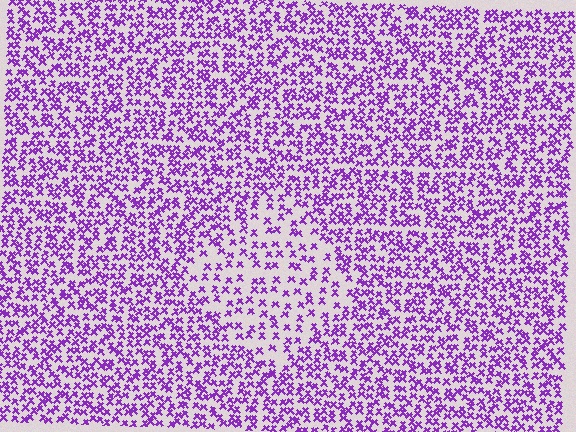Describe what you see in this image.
The image contains small purple elements arranged at two different densities. A diamond-shaped region is visible where the elements are less densely packed than the surrounding area.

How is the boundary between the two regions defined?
The boundary is defined by a change in element density (approximately 1.9x ratio). All elements are the same color, size, and shape.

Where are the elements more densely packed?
The elements are more densely packed outside the diamond boundary.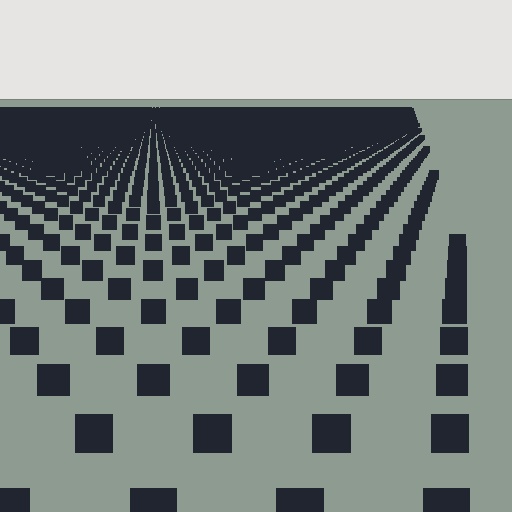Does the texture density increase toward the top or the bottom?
Density increases toward the top.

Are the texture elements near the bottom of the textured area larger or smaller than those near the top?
Larger. Near the bottom, elements are closer to the viewer and appear at a bigger on-screen size.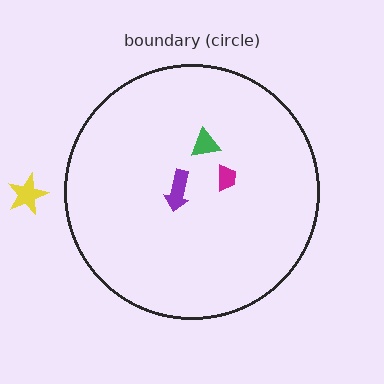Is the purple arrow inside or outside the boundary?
Inside.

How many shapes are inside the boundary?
3 inside, 1 outside.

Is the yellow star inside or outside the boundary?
Outside.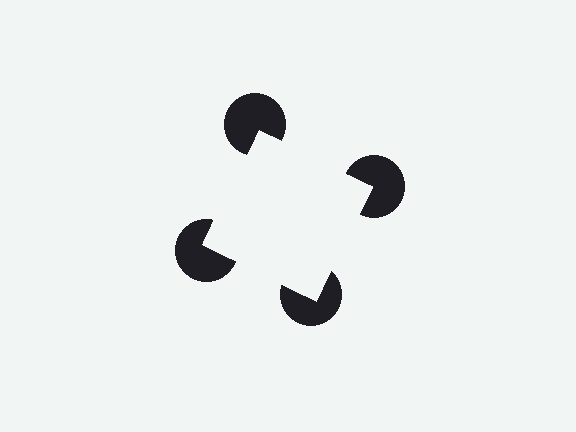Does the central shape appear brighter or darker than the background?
It typically appears slightly brighter than the background, even though no actual brightness change is drawn.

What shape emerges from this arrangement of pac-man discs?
An illusory square — its edges are inferred from the aligned wedge cuts in the pac-man discs, not physically drawn.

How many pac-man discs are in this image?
There are 4 — one at each vertex of the illusory square.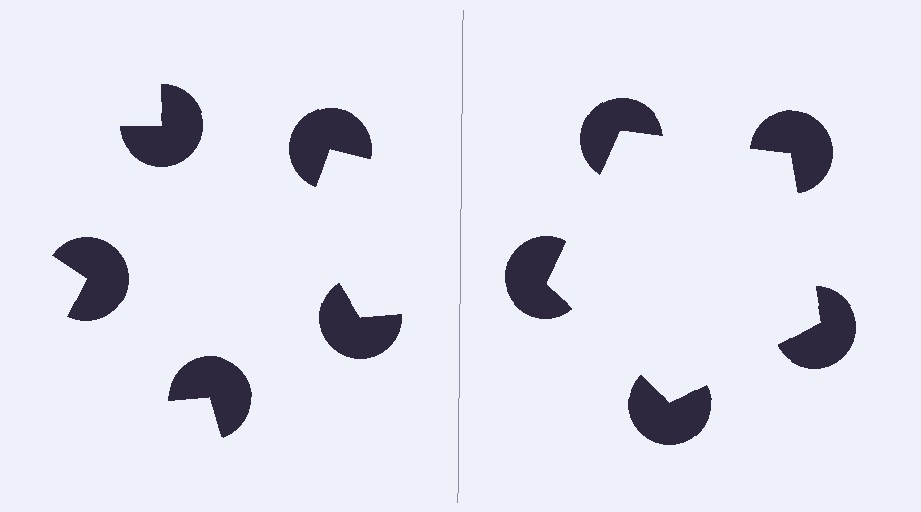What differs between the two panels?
The pac-man discs are positioned identically on both sides; only the wedge orientations differ. On the right they align to a pentagon; on the left they are misaligned.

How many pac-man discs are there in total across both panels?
10 — 5 on each side.